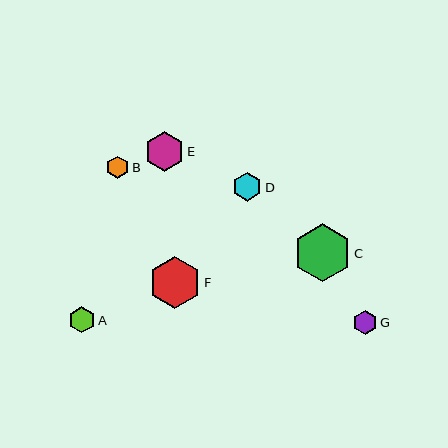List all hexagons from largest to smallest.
From largest to smallest: C, F, E, D, A, G, B.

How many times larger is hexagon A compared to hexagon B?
Hexagon A is approximately 1.2 times the size of hexagon B.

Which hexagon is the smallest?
Hexagon B is the smallest with a size of approximately 22 pixels.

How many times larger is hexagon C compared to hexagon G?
Hexagon C is approximately 2.4 times the size of hexagon G.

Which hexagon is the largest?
Hexagon C is the largest with a size of approximately 58 pixels.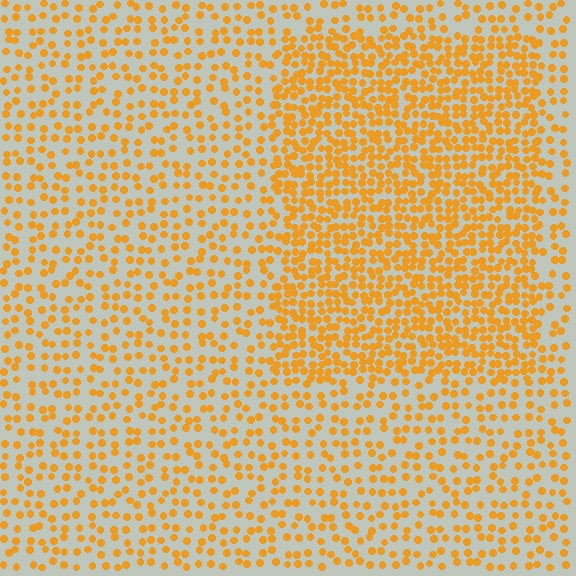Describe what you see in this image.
The image contains small orange elements arranged at two different densities. A rectangle-shaped region is visible where the elements are more densely packed than the surrounding area.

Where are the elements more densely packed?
The elements are more densely packed inside the rectangle boundary.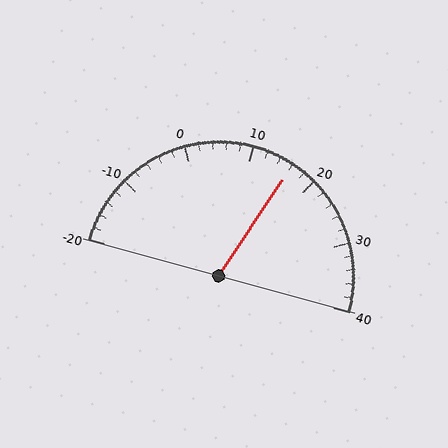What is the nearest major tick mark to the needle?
The nearest major tick mark is 20.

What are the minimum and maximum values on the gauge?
The gauge ranges from -20 to 40.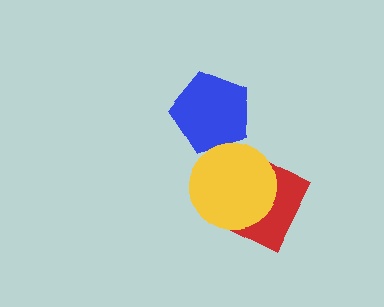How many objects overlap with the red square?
1 object overlaps with the red square.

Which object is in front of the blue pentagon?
The yellow circle is in front of the blue pentagon.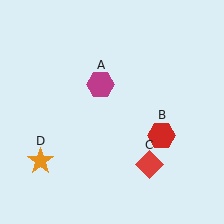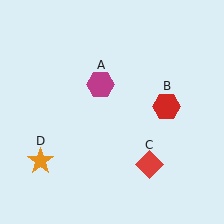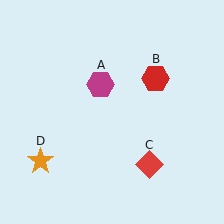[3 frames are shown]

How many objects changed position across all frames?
1 object changed position: red hexagon (object B).